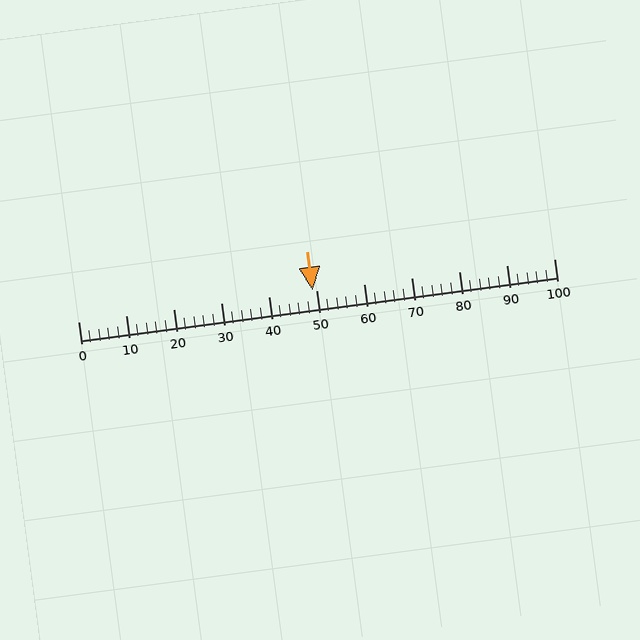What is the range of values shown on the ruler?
The ruler shows values from 0 to 100.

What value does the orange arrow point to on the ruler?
The orange arrow points to approximately 49.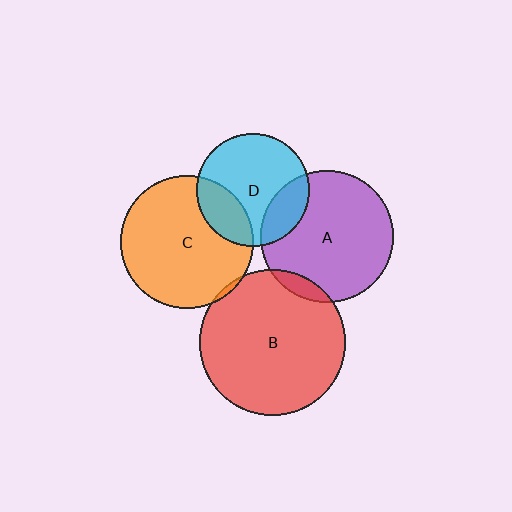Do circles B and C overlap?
Yes.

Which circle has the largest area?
Circle B (red).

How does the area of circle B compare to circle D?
Approximately 1.7 times.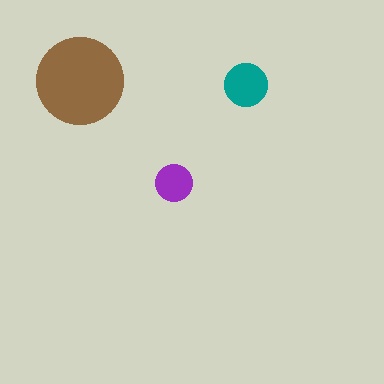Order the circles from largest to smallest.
the brown one, the teal one, the purple one.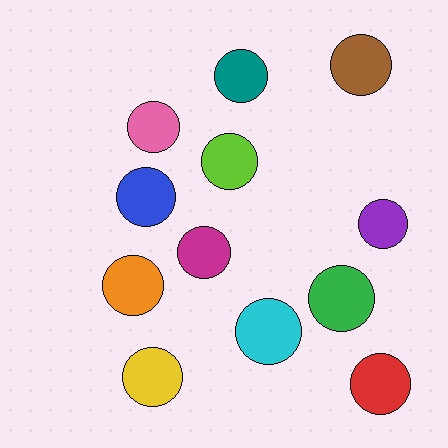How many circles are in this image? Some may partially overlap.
There are 12 circles.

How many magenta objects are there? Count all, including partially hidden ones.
There is 1 magenta object.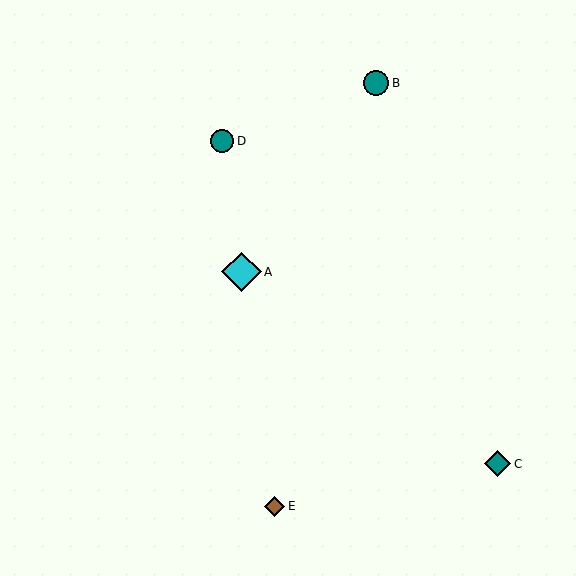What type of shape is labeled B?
Shape B is a teal circle.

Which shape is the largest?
The cyan diamond (labeled A) is the largest.